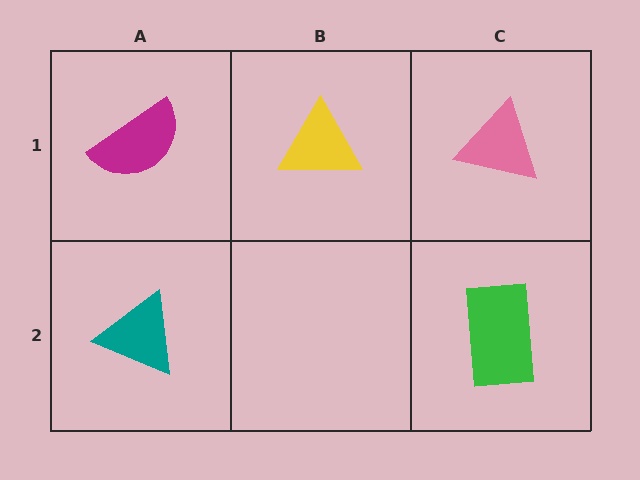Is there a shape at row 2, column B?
No, that cell is empty.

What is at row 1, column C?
A pink triangle.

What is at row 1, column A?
A magenta semicircle.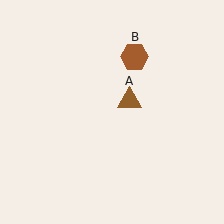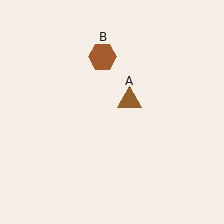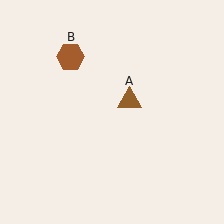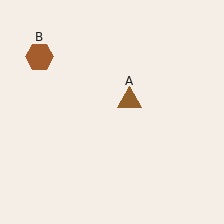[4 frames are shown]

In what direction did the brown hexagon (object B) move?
The brown hexagon (object B) moved left.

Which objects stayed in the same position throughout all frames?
Brown triangle (object A) remained stationary.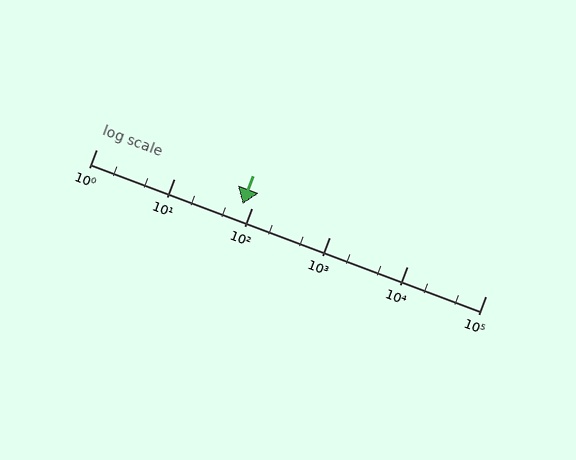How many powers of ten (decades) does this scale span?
The scale spans 5 decades, from 1 to 100000.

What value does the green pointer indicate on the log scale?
The pointer indicates approximately 76.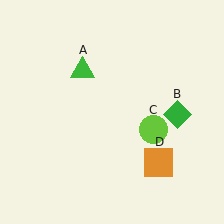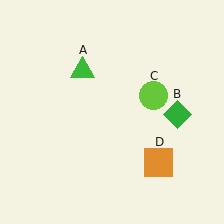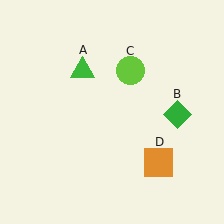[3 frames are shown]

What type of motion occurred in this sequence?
The lime circle (object C) rotated counterclockwise around the center of the scene.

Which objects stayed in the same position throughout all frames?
Green triangle (object A) and green diamond (object B) and orange square (object D) remained stationary.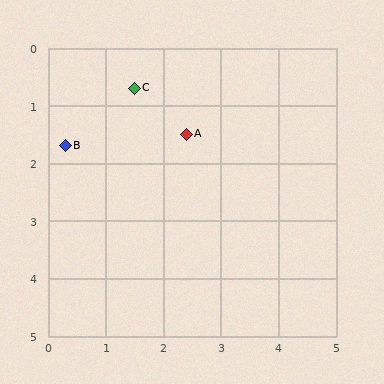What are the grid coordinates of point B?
Point B is at approximately (0.3, 1.7).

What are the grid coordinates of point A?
Point A is at approximately (2.4, 1.5).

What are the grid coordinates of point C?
Point C is at approximately (1.5, 0.7).